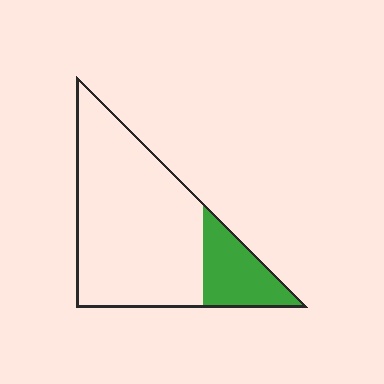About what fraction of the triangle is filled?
About one fifth (1/5).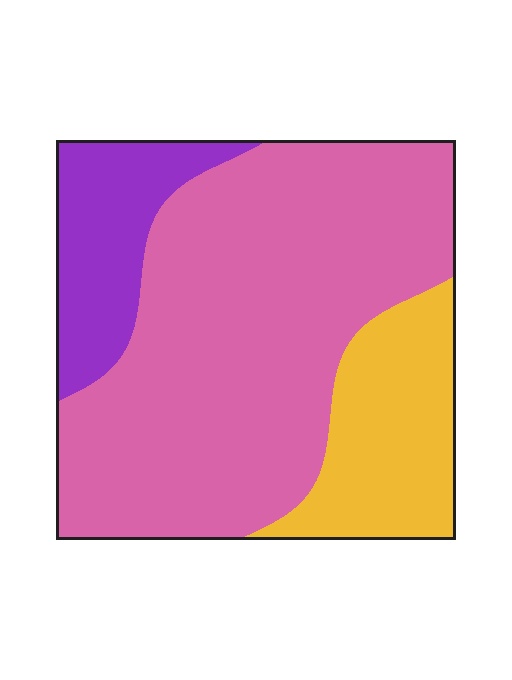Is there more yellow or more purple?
Yellow.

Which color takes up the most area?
Pink, at roughly 65%.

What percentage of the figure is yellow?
Yellow takes up less than a quarter of the figure.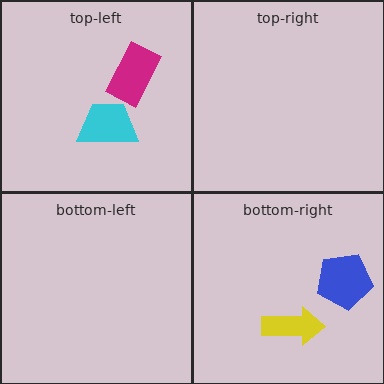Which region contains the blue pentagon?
The bottom-right region.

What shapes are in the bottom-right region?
The blue pentagon, the yellow arrow.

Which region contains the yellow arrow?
The bottom-right region.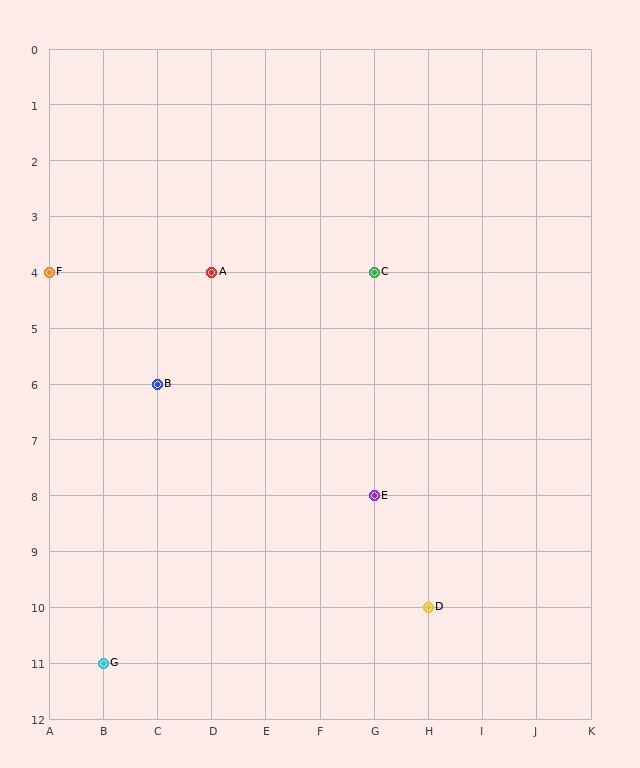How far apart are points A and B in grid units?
Points A and B are 1 column and 2 rows apart (about 2.2 grid units diagonally).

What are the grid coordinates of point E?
Point E is at grid coordinates (G, 8).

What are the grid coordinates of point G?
Point G is at grid coordinates (B, 11).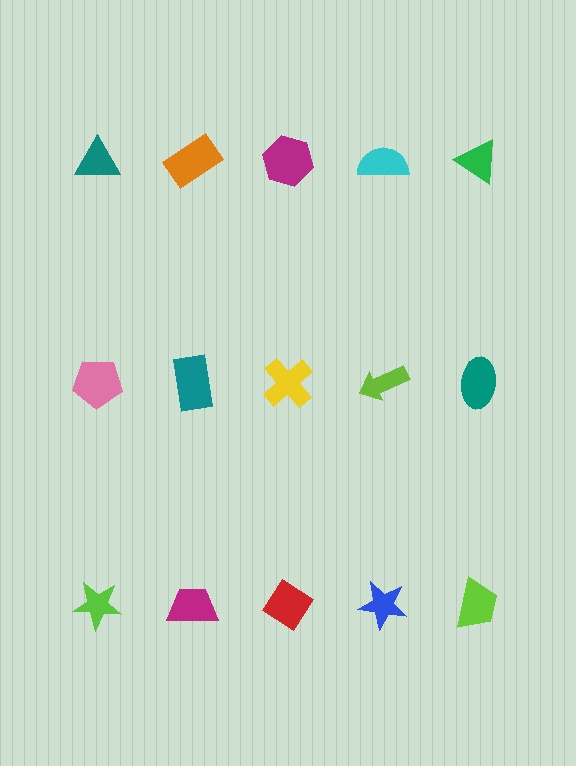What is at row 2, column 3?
A yellow cross.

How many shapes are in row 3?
5 shapes.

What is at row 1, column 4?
A cyan semicircle.